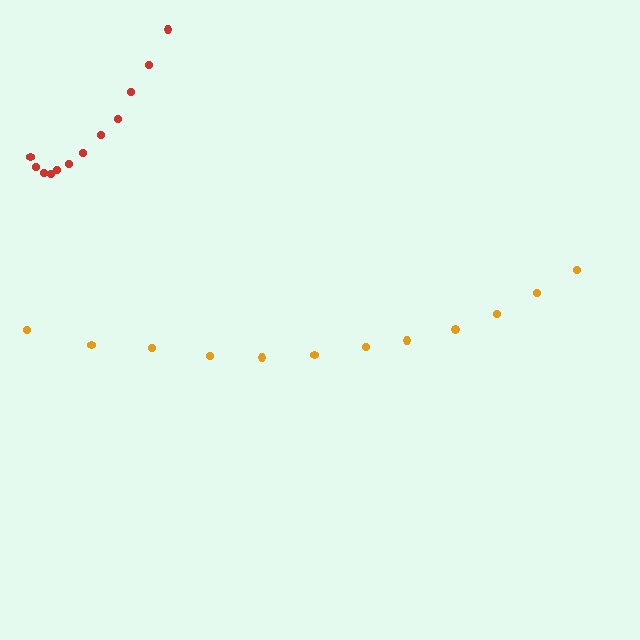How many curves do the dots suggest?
There are 2 distinct paths.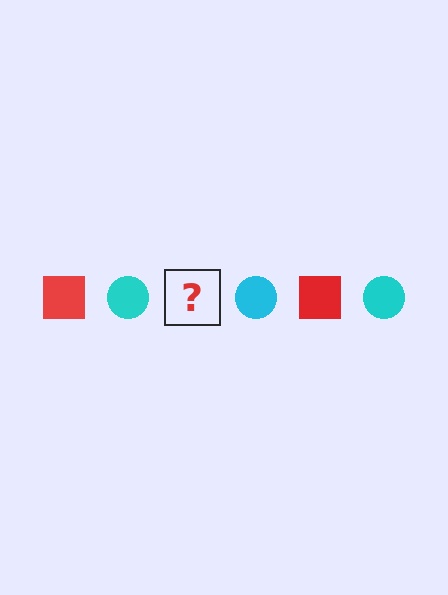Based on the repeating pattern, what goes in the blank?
The blank should be a red square.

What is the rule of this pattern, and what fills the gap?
The rule is that the pattern alternates between red square and cyan circle. The gap should be filled with a red square.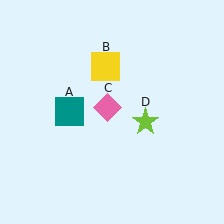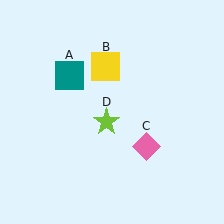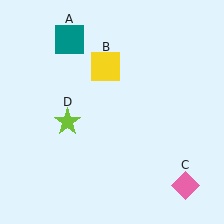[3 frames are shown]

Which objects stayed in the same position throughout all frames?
Yellow square (object B) remained stationary.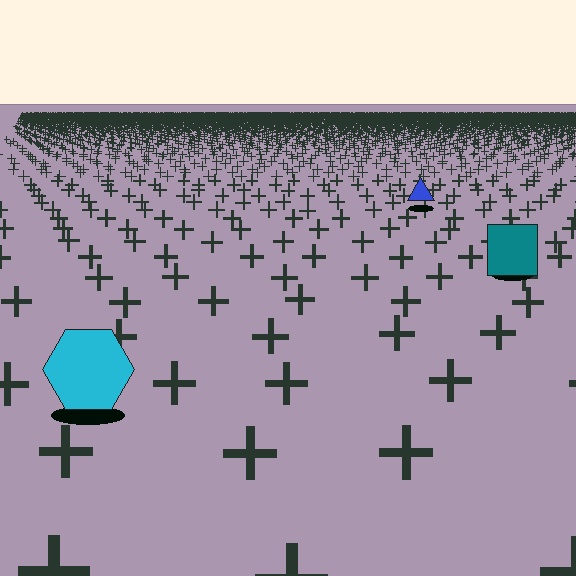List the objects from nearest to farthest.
From nearest to farthest: the cyan hexagon, the teal square, the blue triangle.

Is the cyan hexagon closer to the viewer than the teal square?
Yes. The cyan hexagon is closer — you can tell from the texture gradient: the ground texture is coarser near it.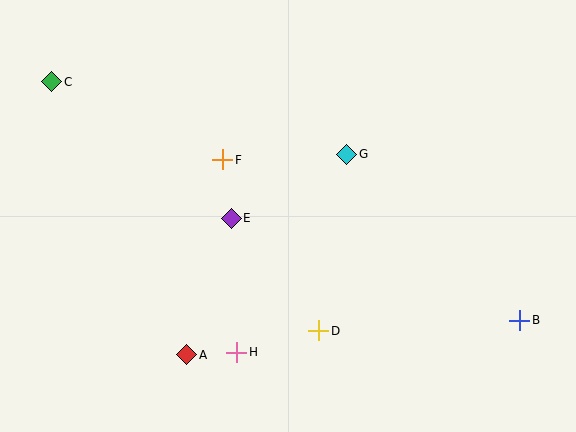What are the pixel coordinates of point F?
Point F is at (223, 160).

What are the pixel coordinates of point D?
Point D is at (319, 331).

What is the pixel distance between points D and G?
The distance between D and G is 179 pixels.